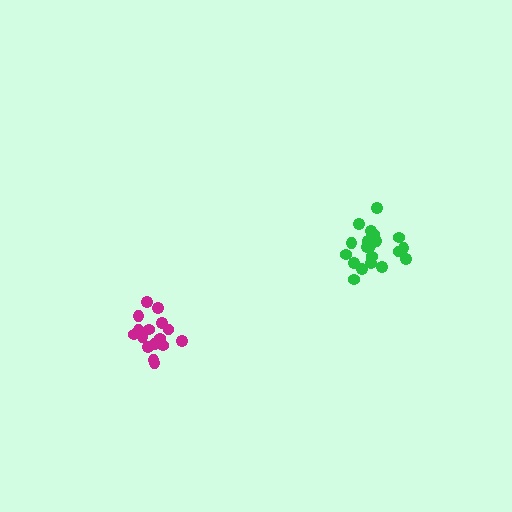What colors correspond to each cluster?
The clusters are colored: magenta, green.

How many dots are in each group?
Group 1: 16 dots, Group 2: 20 dots (36 total).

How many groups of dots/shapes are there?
There are 2 groups.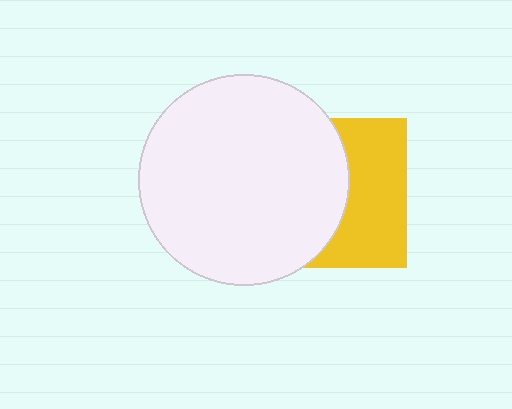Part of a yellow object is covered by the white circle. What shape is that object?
It is a square.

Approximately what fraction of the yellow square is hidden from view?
Roughly 54% of the yellow square is hidden behind the white circle.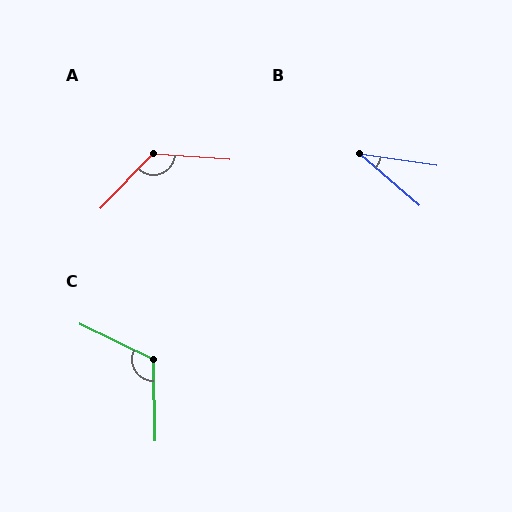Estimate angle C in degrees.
Approximately 117 degrees.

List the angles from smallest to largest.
B (33°), C (117°), A (130°).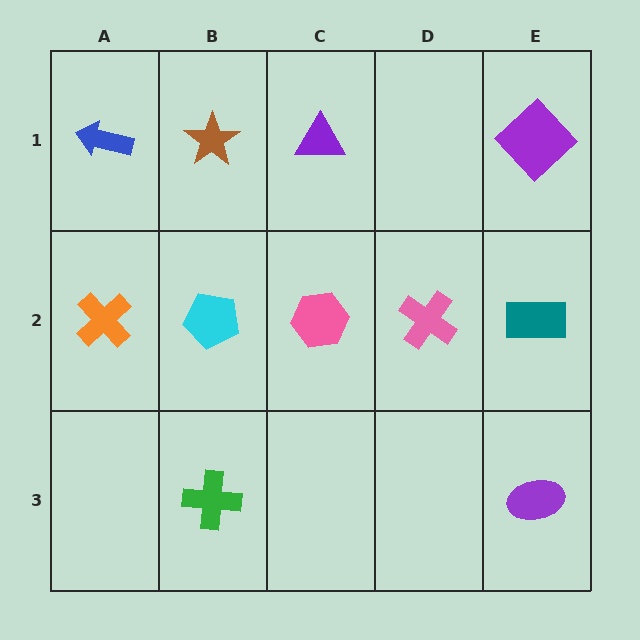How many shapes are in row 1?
4 shapes.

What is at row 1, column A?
A blue arrow.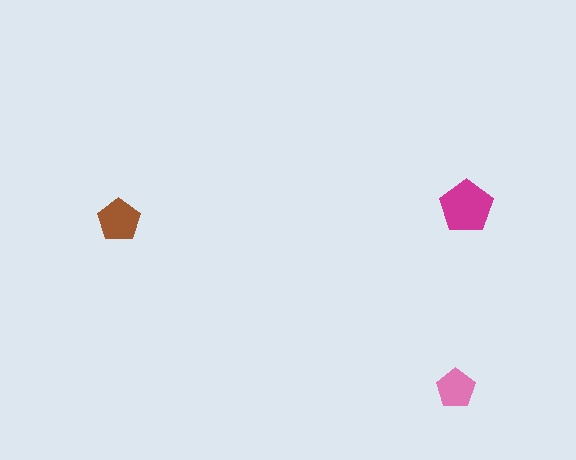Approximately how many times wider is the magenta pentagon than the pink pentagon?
About 1.5 times wider.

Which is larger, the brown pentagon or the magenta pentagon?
The magenta one.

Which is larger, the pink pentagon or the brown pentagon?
The brown one.